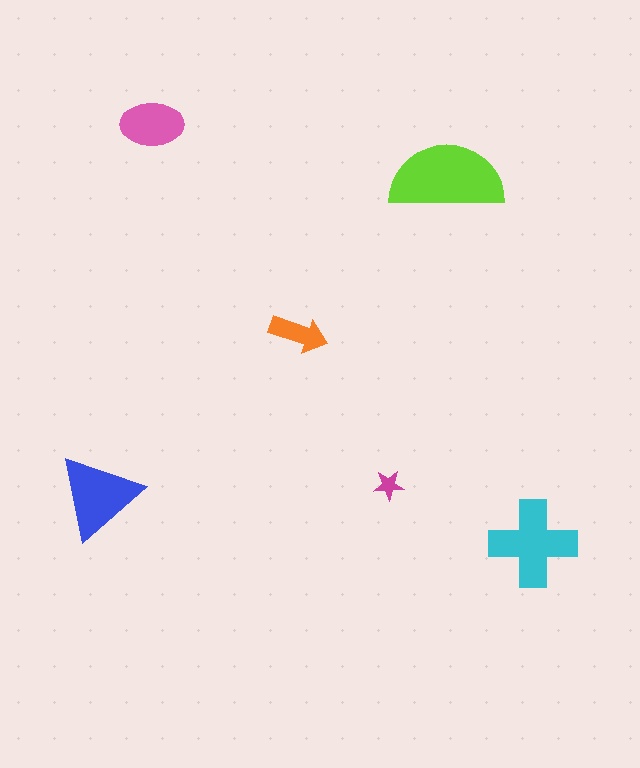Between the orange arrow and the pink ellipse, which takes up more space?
The pink ellipse.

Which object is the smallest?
The magenta star.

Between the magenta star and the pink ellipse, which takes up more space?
The pink ellipse.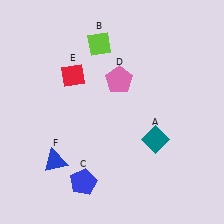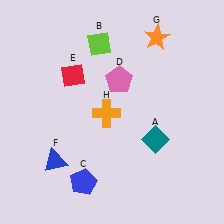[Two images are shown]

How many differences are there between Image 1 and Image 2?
There are 2 differences between the two images.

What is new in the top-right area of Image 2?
An orange star (G) was added in the top-right area of Image 2.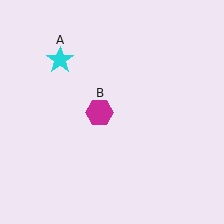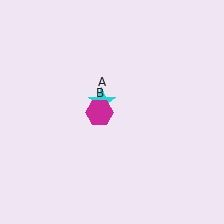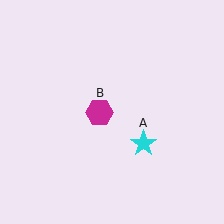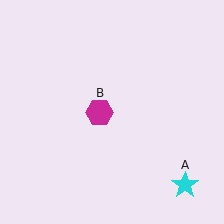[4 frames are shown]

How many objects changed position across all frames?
1 object changed position: cyan star (object A).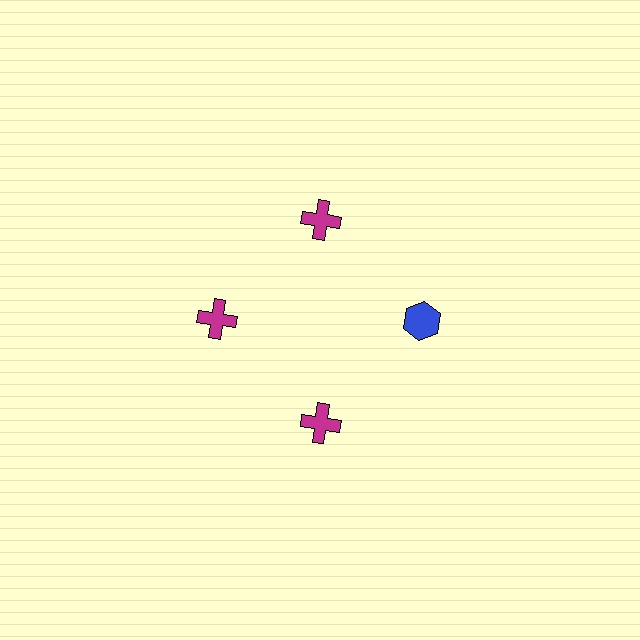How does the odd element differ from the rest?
It differs in both color (blue instead of magenta) and shape (hexagon instead of cross).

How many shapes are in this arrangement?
There are 4 shapes arranged in a ring pattern.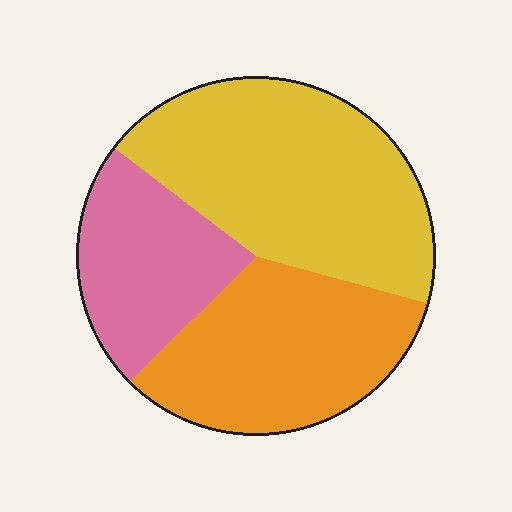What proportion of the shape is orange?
Orange covers 33% of the shape.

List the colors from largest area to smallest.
From largest to smallest: yellow, orange, pink.